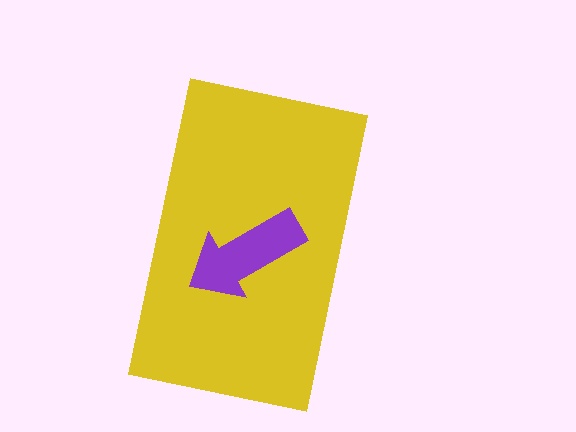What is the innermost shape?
The purple arrow.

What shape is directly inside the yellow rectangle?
The purple arrow.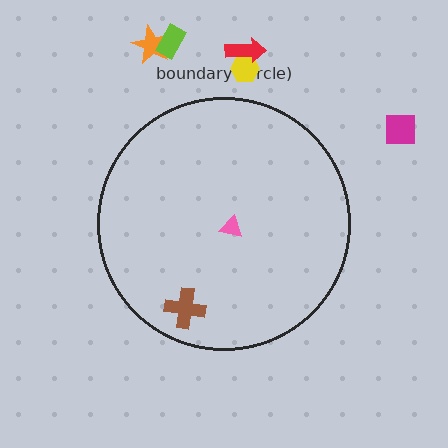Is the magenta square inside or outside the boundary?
Outside.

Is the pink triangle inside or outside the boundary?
Inside.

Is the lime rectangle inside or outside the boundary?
Outside.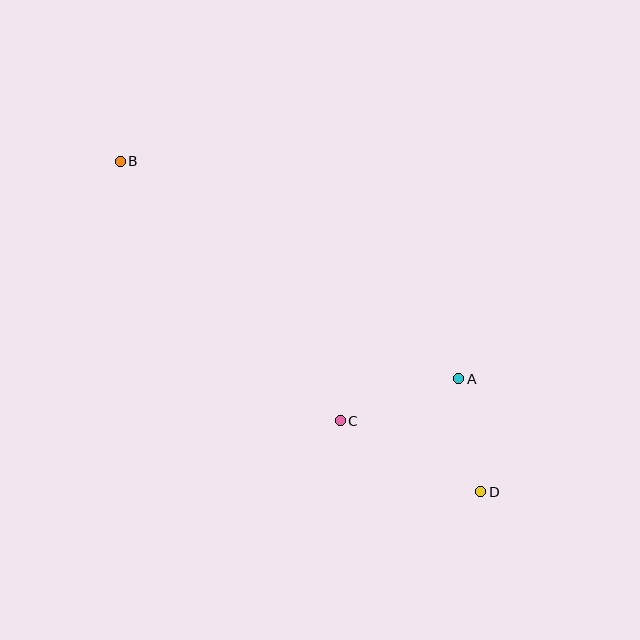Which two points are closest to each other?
Points A and D are closest to each other.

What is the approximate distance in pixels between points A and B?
The distance between A and B is approximately 402 pixels.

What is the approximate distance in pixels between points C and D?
The distance between C and D is approximately 157 pixels.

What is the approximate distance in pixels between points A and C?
The distance between A and C is approximately 125 pixels.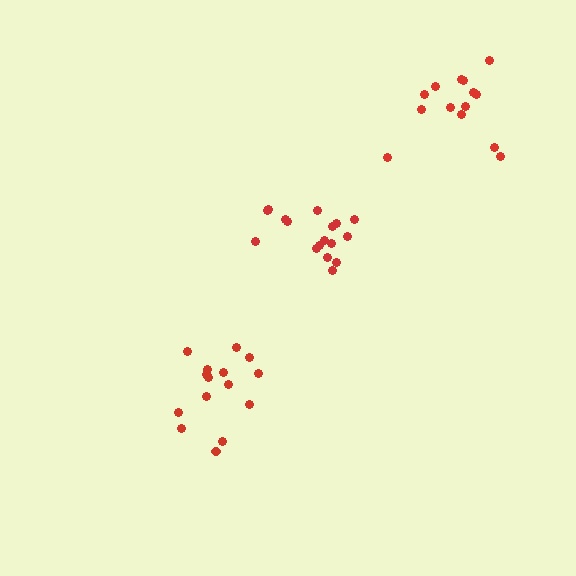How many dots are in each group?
Group 1: 17 dots, Group 2: 15 dots, Group 3: 14 dots (46 total).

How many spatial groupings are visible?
There are 3 spatial groupings.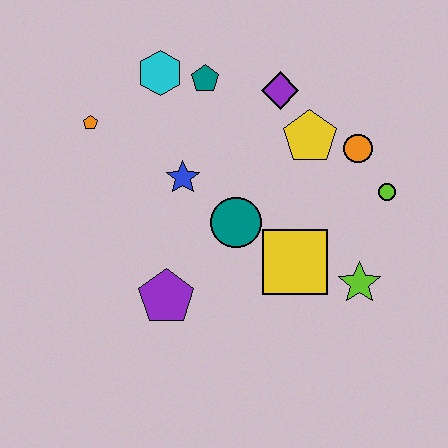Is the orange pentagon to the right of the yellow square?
No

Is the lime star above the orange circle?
No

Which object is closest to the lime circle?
The orange circle is closest to the lime circle.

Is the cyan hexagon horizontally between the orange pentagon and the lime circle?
Yes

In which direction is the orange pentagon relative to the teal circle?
The orange pentagon is to the left of the teal circle.